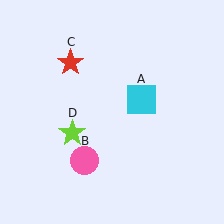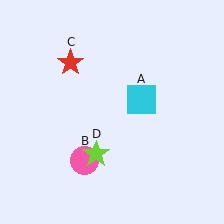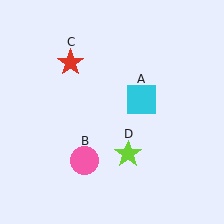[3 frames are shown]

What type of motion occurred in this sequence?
The lime star (object D) rotated counterclockwise around the center of the scene.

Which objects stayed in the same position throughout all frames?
Cyan square (object A) and pink circle (object B) and red star (object C) remained stationary.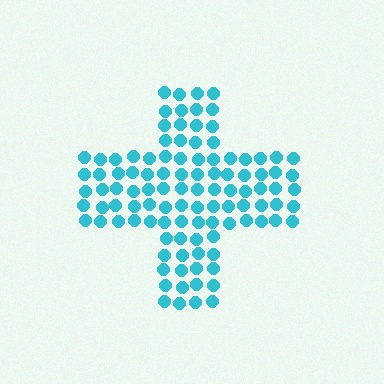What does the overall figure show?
The overall figure shows a cross.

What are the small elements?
The small elements are circles.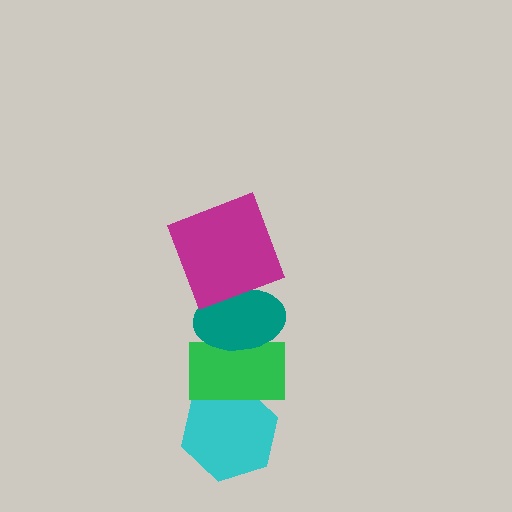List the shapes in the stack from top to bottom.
From top to bottom: the magenta square, the teal ellipse, the green rectangle, the cyan hexagon.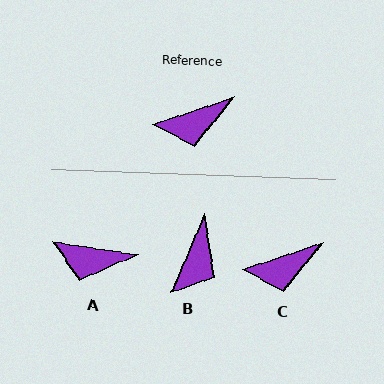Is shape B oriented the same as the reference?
No, it is off by about 49 degrees.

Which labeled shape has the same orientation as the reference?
C.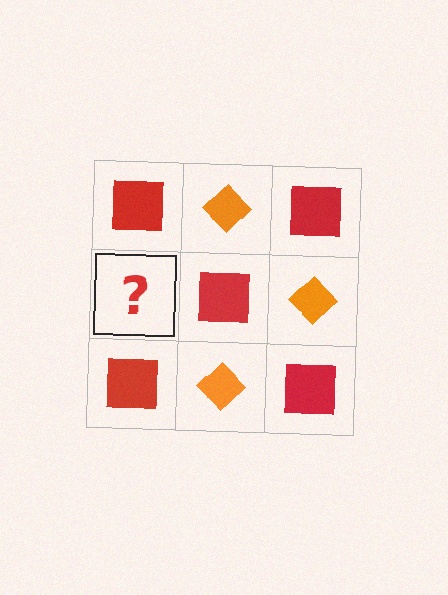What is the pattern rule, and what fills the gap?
The rule is that it alternates red square and orange diamond in a checkerboard pattern. The gap should be filled with an orange diamond.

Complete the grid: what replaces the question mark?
The question mark should be replaced with an orange diamond.